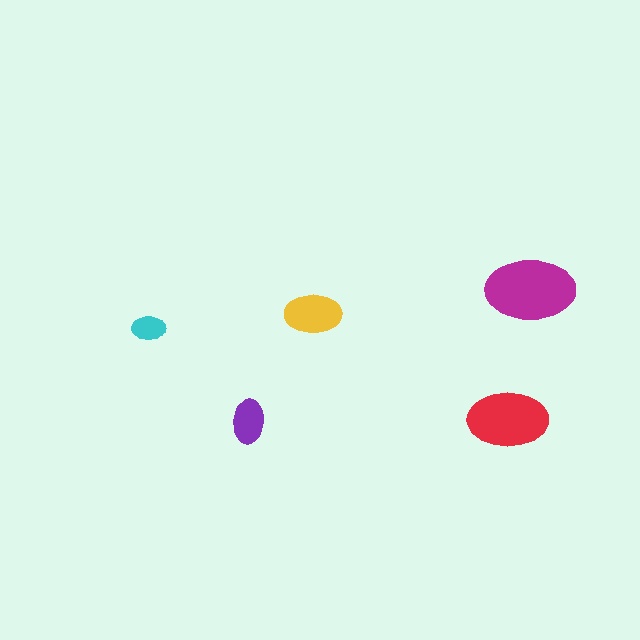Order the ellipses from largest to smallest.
the magenta one, the red one, the yellow one, the purple one, the cyan one.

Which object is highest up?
The magenta ellipse is topmost.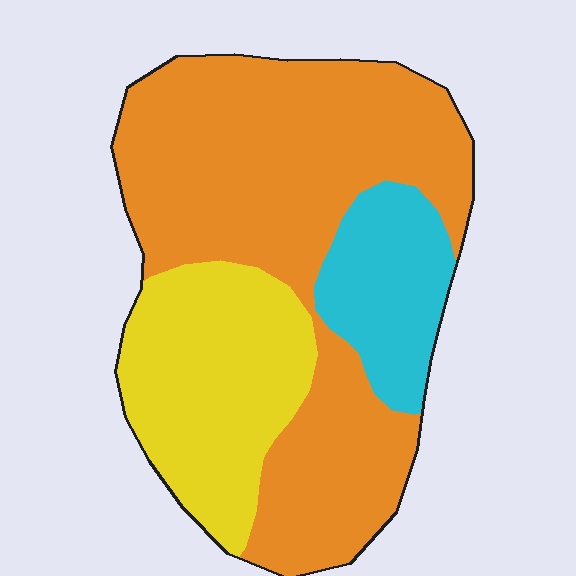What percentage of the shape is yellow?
Yellow covers about 25% of the shape.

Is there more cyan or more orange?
Orange.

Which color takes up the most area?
Orange, at roughly 60%.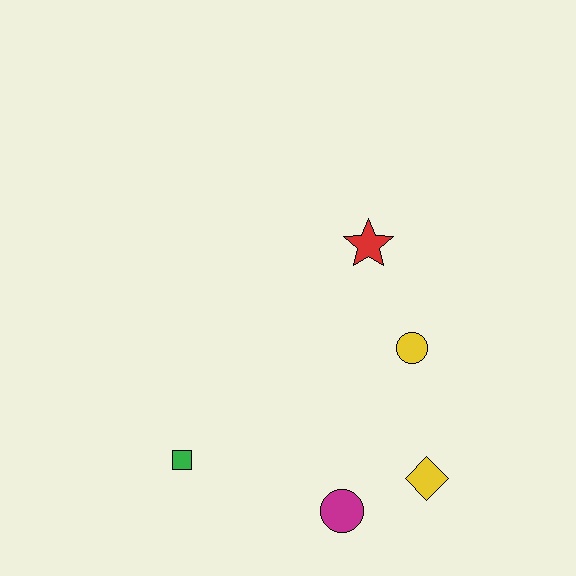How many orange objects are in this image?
There are no orange objects.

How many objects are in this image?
There are 5 objects.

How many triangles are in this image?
There are no triangles.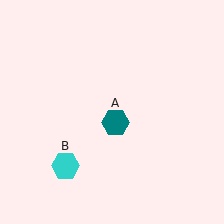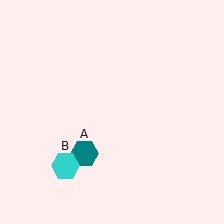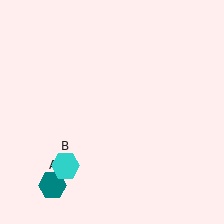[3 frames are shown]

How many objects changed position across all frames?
1 object changed position: teal hexagon (object A).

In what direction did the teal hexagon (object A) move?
The teal hexagon (object A) moved down and to the left.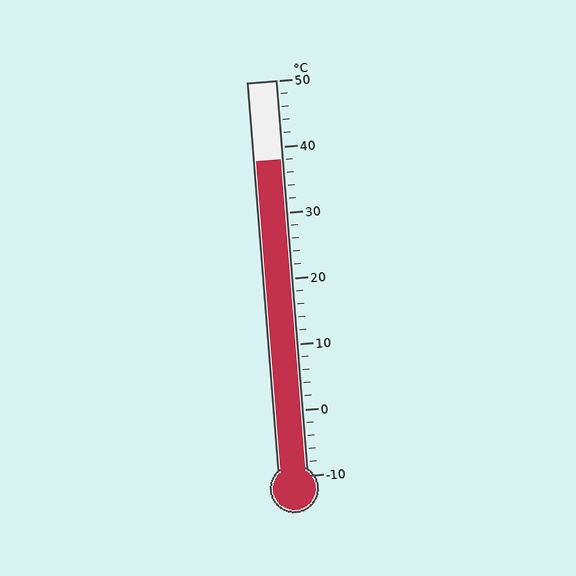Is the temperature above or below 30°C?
The temperature is above 30°C.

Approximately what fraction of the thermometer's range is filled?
The thermometer is filled to approximately 80% of its range.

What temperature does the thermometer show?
The thermometer shows approximately 38°C.